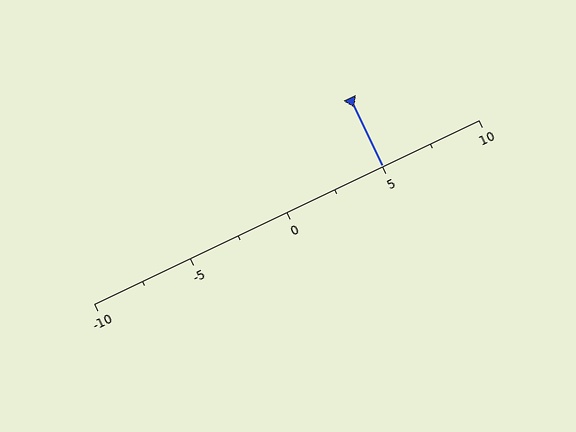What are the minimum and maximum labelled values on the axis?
The axis runs from -10 to 10.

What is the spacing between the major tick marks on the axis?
The major ticks are spaced 5 apart.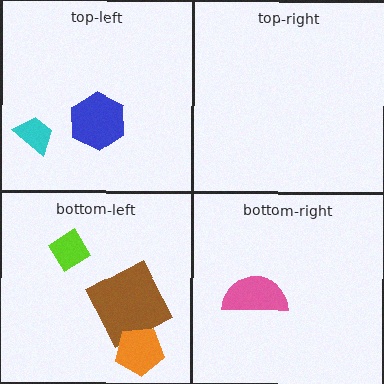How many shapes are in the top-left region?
2.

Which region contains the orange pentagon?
The bottom-left region.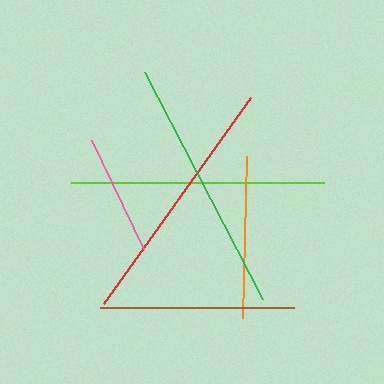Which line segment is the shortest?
The pink line is the shortest at approximately 120 pixels.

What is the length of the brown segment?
The brown segment is approximately 194 pixels long.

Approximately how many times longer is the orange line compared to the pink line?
The orange line is approximately 1.4 times the length of the pink line.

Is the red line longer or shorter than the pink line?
The red line is longer than the pink line.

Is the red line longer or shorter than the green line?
The green line is longer than the red line.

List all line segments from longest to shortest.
From longest to shortest: green, red, lime, brown, orange, pink.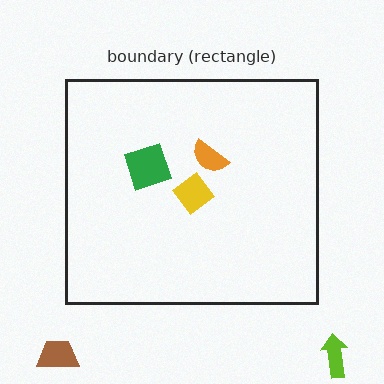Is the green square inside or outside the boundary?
Inside.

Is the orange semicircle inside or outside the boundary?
Inside.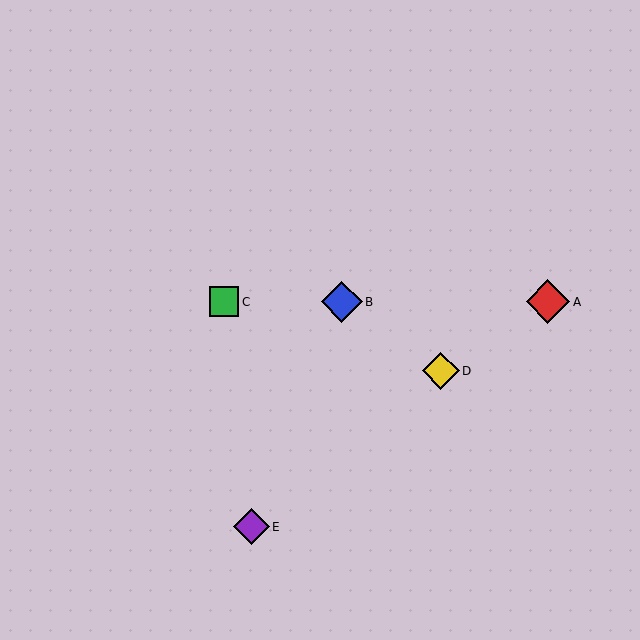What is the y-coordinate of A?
Object A is at y≈302.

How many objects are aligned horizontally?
3 objects (A, B, C) are aligned horizontally.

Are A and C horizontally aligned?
Yes, both are at y≈302.